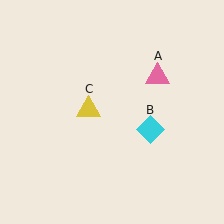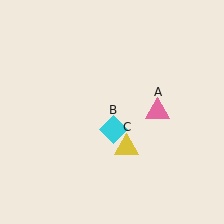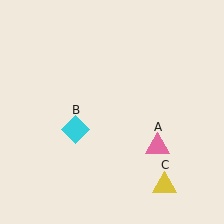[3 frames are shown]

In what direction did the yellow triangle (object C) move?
The yellow triangle (object C) moved down and to the right.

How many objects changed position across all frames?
3 objects changed position: pink triangle (object A), cyan diamond (object B), yellow triangle (object C).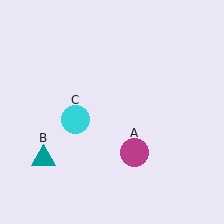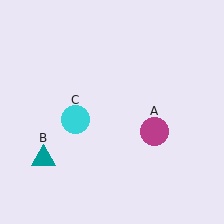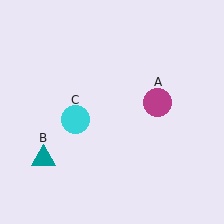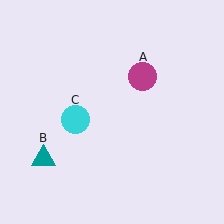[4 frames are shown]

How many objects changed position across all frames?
1 object changed position: magenta circle (object A).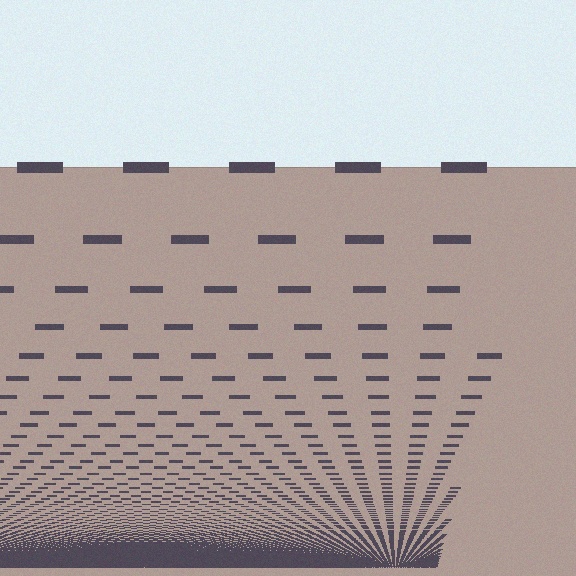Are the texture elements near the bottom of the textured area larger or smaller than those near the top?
Smaller. The gradient is inverted — elements near the bottom are smaller and denser.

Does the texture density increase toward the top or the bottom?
Density increases toward the bottom.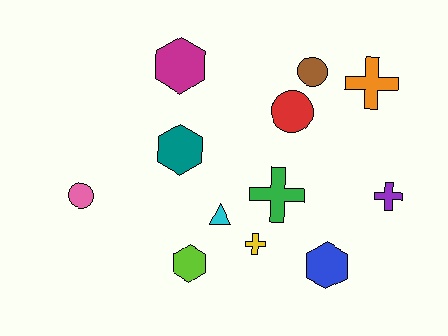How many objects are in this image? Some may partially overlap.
There are 12 objects.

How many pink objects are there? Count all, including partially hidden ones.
There is 1 pink object.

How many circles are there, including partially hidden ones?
There are 3 circles.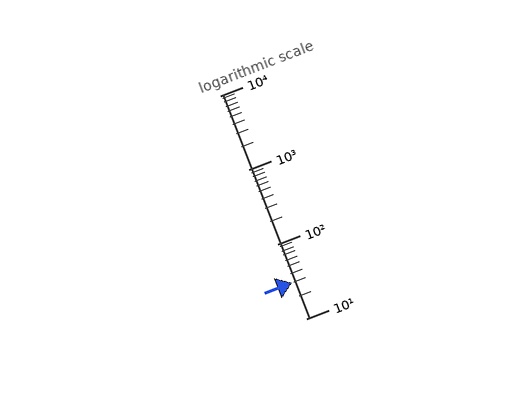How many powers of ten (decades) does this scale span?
The scale spans 3 decades, from 10 to 10000.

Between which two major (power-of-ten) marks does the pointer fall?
The pointer is between 10 and 100.